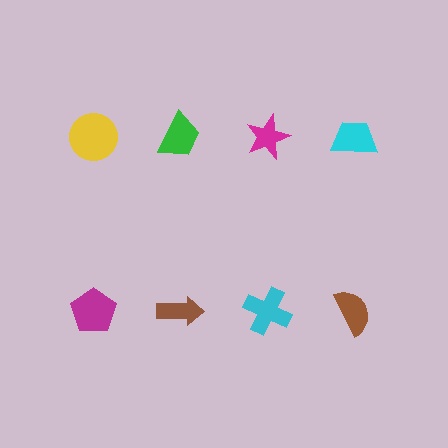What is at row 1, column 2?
A green trapezoid.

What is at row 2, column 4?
A brown semicircle.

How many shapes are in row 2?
4 shapes.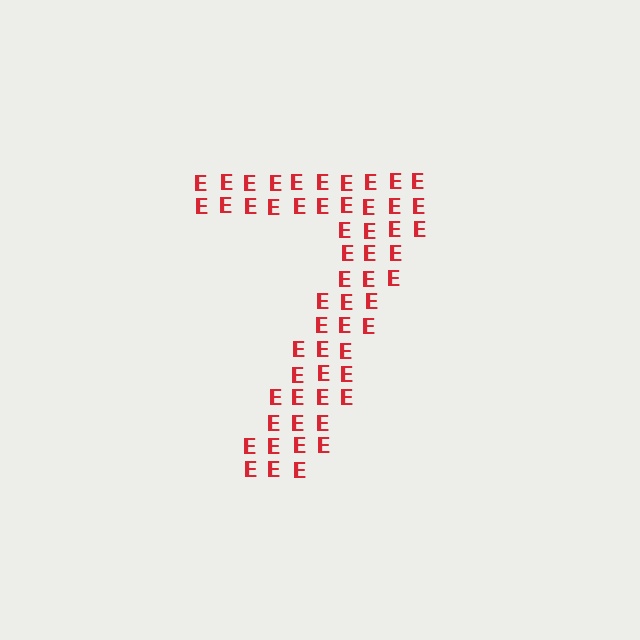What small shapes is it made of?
It is made of small letter E's.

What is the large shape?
The large shape is the digit 7.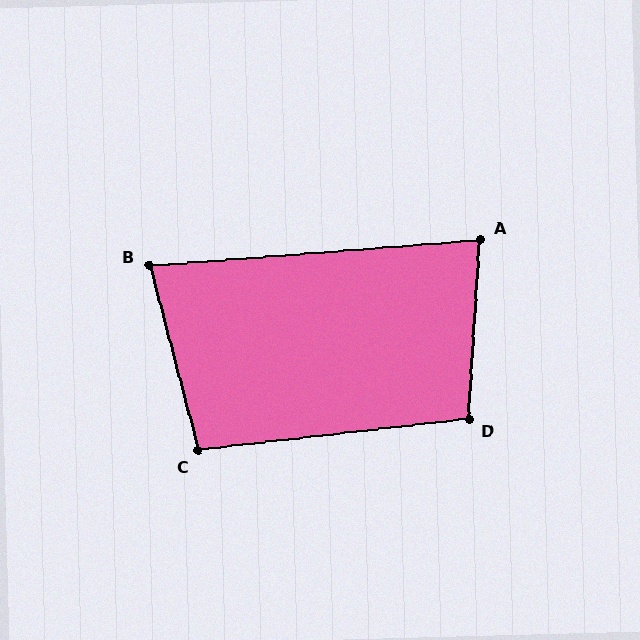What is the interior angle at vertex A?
Approximately 82 degrees (acute).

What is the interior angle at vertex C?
Approximately 98 degrees (obtuse).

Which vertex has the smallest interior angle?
B, at approximately 80 degrees.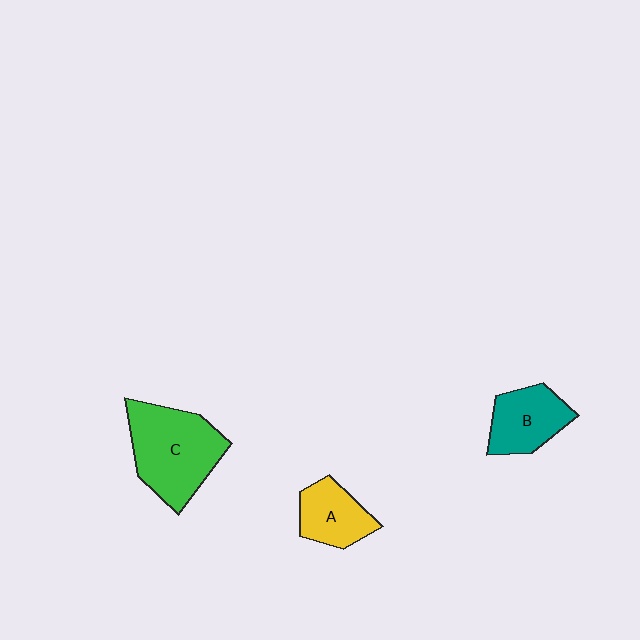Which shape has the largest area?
Shape C (green).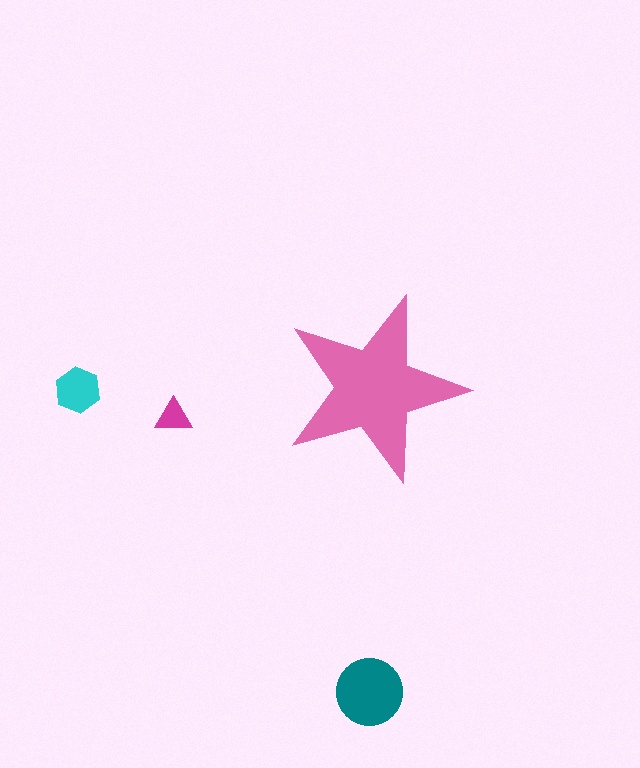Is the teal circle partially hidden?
No, the teal circle is fully visible.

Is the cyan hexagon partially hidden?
No, the cyan hexagon is fully visible.